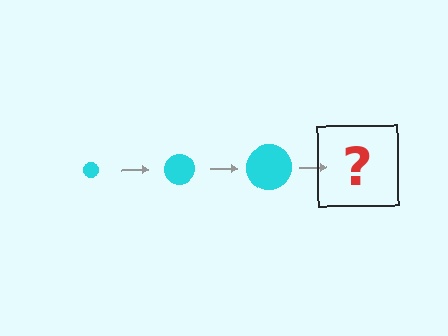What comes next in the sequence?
The next element should be a cyan circle, larger than the previous one.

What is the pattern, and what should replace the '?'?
The pattern is that the circle gets progressively larger each step. The '?' should be a cyan circle, larger than the previous one.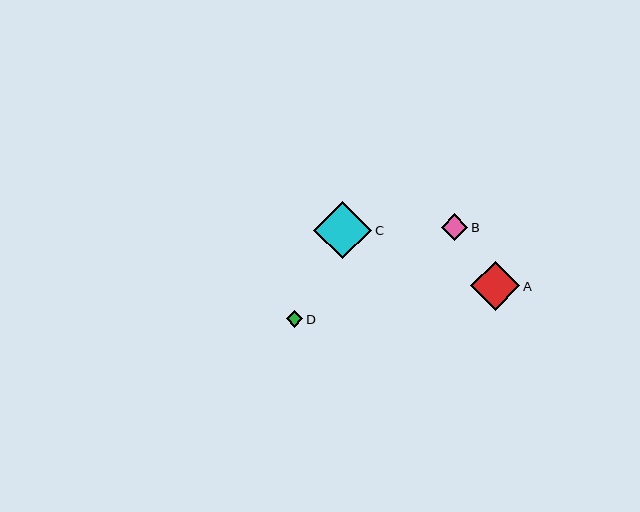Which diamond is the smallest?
Diamond D is the smallest with a size of approximately 17 pixels.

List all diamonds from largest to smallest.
From largest to smallest: C, A, B, D.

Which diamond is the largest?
Diamond C is the largest with a size of approximately 58 pixels.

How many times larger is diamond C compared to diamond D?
Diamond C is approximately 3.4 times the size of diamond D.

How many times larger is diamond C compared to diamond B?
Diamond C is approximately 2.2 times the size of diamond B.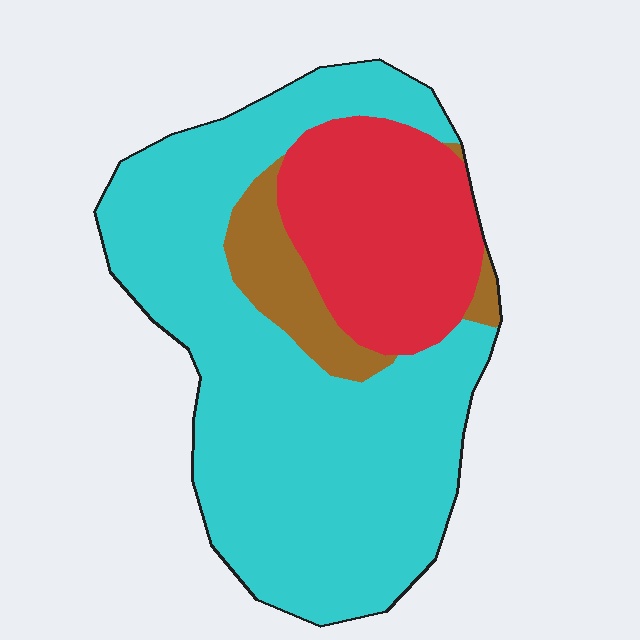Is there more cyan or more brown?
Cyan.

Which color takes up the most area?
Cyan, at roughly 65%.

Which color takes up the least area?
Brown, at roughly 10%.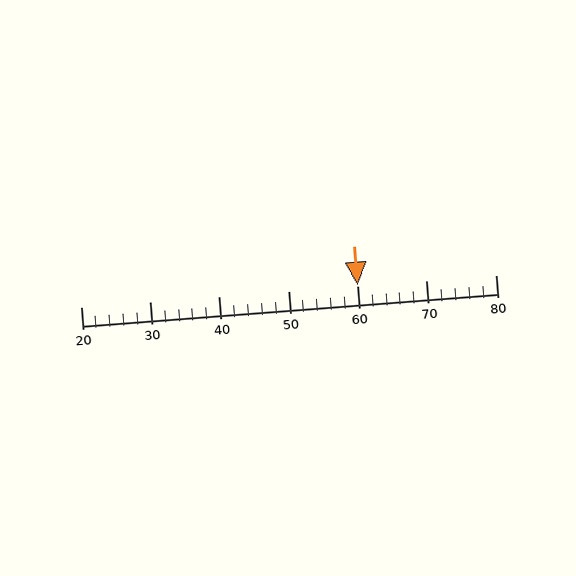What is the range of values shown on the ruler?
The ruler shows values from 20 to 80.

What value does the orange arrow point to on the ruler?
The orange arrow points to approximately 60.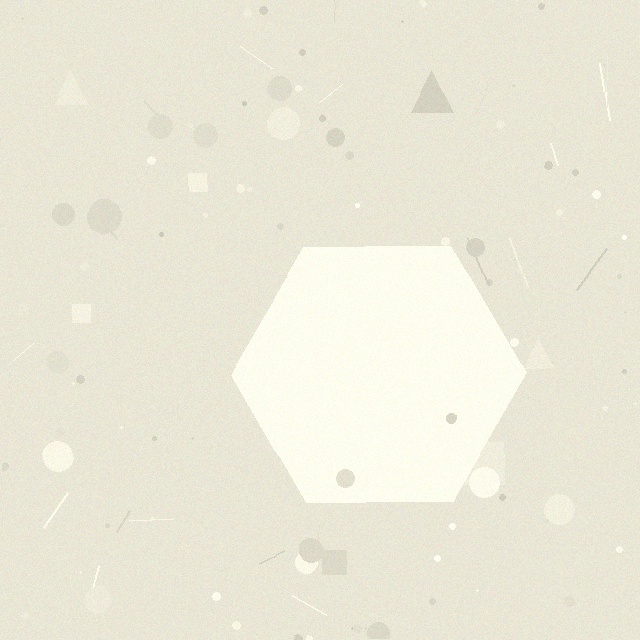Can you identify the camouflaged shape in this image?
The camouflaged shape is a hexagon.